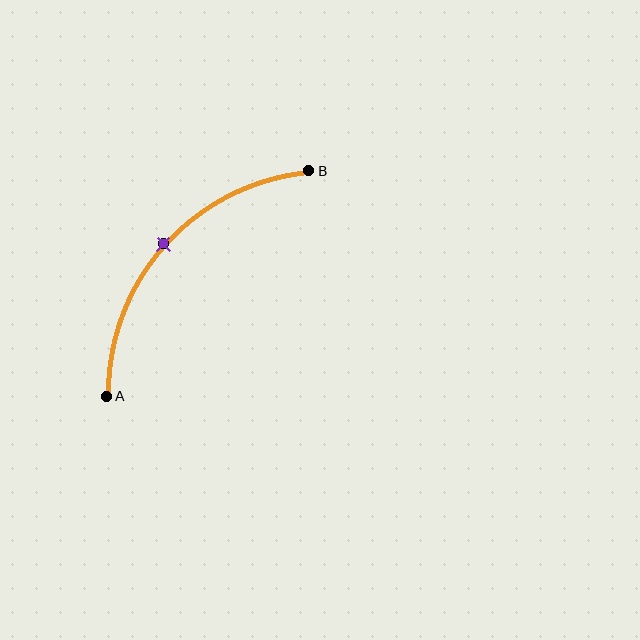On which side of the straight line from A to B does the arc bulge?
The arc bulges above and to the left of the straight line connecting A and B.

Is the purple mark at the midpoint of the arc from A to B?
Yes. The purple mark lies on the arc at equal arc-length from both A and B — it is the arc midpoint.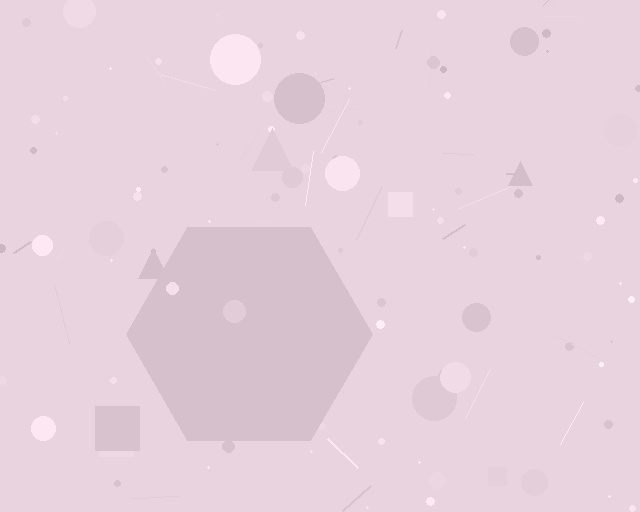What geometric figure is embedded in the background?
A hexagon is embedded in the background.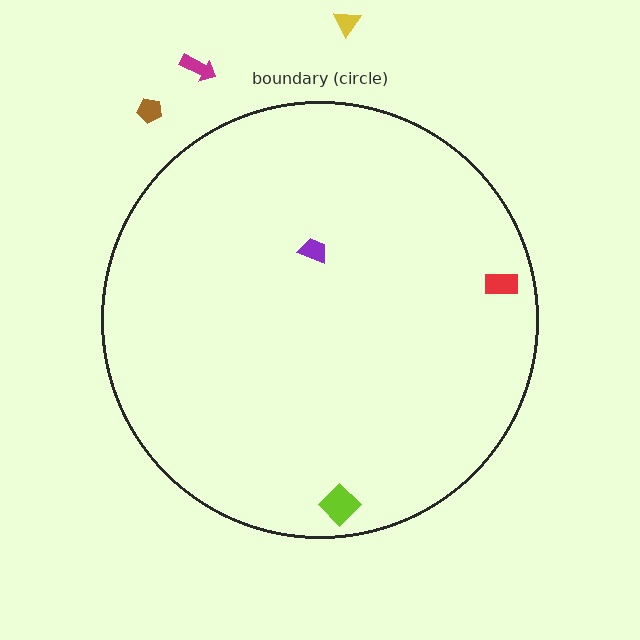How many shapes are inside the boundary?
3 inside, 3 outside.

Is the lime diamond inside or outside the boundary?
Inside.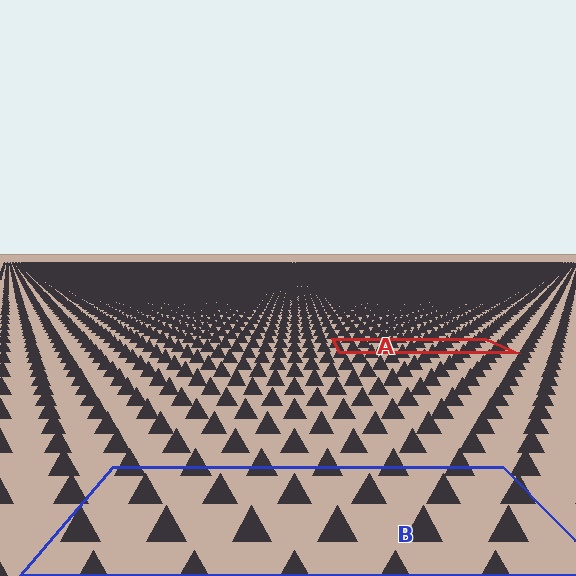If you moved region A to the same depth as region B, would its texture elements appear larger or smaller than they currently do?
They would appear larger. At a closer depth, the same texture elements are projected at a bigger on-screen size.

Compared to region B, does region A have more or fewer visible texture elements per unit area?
Region A has more texture elements per unit area — they are packed more densely because it is farther away.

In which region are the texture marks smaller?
The texture marks are smaller in region A, because it is farther away.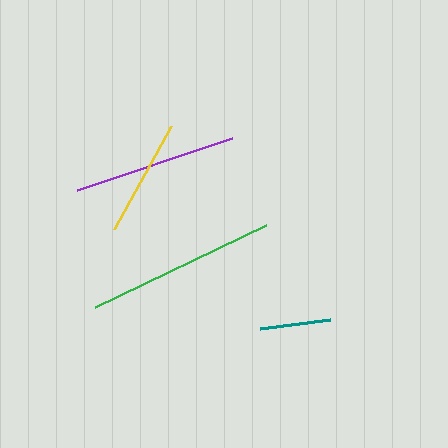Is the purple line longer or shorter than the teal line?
The purple line is longer than the teal line.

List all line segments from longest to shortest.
From longest to shortest: green, purple, yellow, teal.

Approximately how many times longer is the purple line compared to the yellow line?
The purple line is approximately 1.4 times the length of the yellow line.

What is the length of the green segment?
The green segment is approximately 190 pixels long.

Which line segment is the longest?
The green line is the longest at approximately 190 pixels.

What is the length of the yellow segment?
The yellow segment is approximately 118 pixels long.